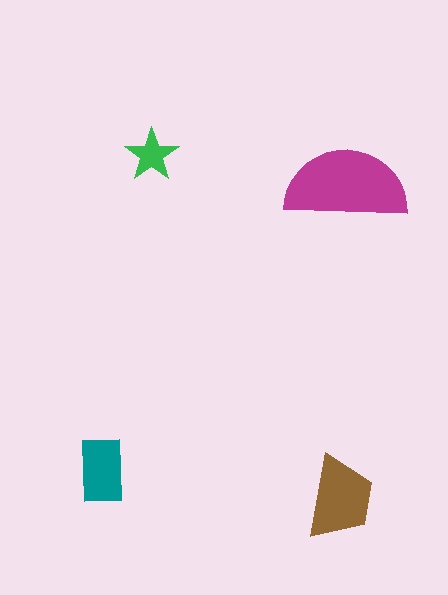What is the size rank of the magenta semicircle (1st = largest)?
1st.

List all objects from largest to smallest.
The magenta semicircle, the brown trapezoid, the teal rectangle, the green star.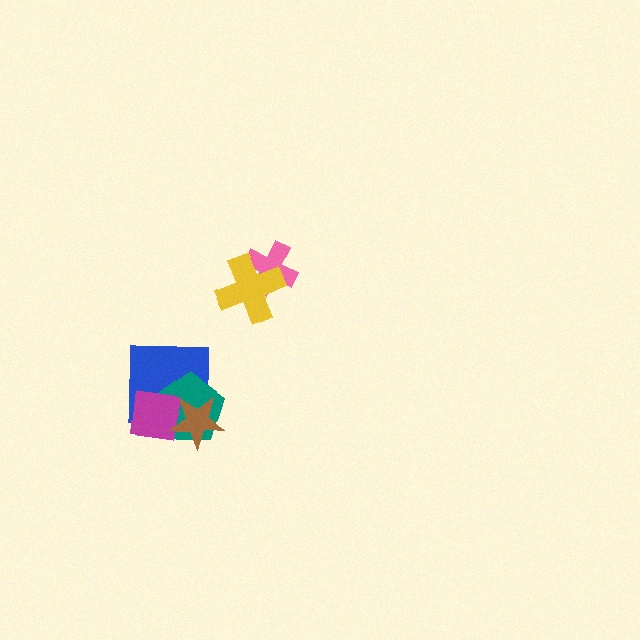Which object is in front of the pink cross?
The yellow cross is in front of the pink cross.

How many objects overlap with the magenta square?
3 objects overlap with the magenta square.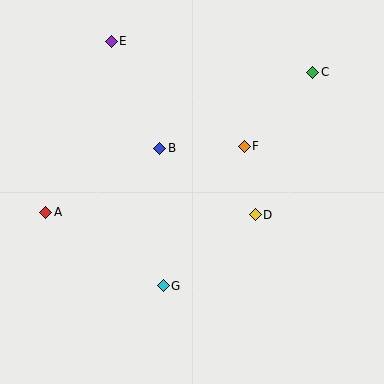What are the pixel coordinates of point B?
Point B is at (160, 148).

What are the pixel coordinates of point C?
Point C is at (313, 72).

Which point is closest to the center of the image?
Point B at (160, 148) is closest to the center.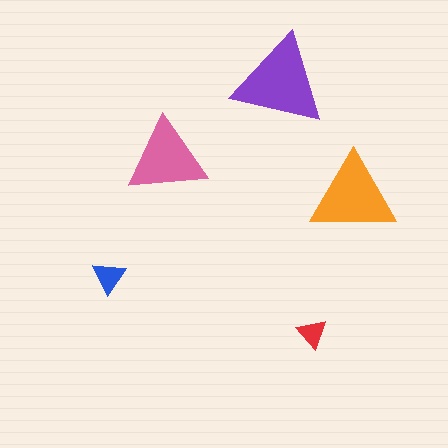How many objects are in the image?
There are 5 objects in the image.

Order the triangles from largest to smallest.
the purple one, the orange one, the pink one, the blue one, the red one.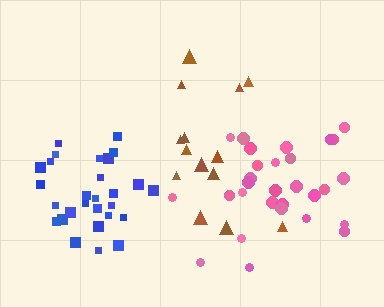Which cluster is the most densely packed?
Blue.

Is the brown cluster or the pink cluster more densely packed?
Pink.